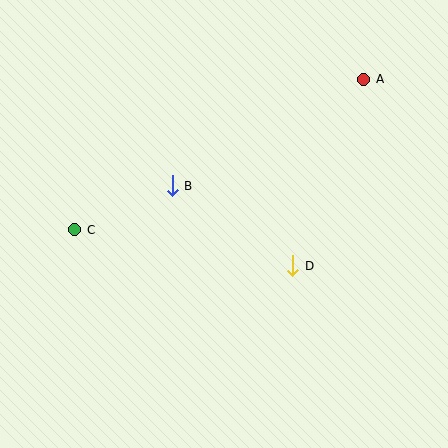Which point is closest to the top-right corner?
Point A is closest to the top-right corner.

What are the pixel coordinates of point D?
Point D is at (293, 266).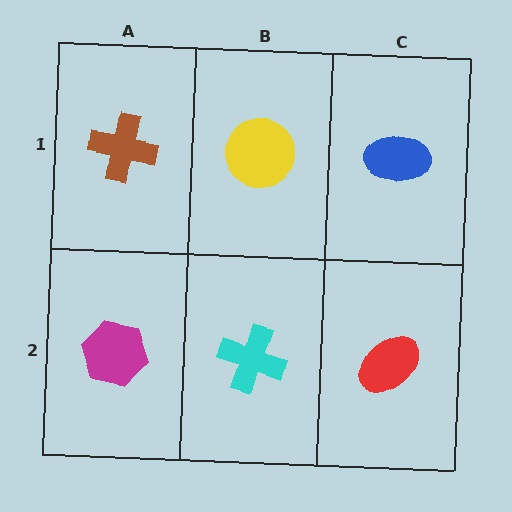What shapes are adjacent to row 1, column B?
A cyan cross (row 2, column B), a brown cross (row 1, column A), a blue ellipse (row 1, column C).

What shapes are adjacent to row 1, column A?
A magenta hexagon (row 2, column A), a yellow circle (row 1, column B).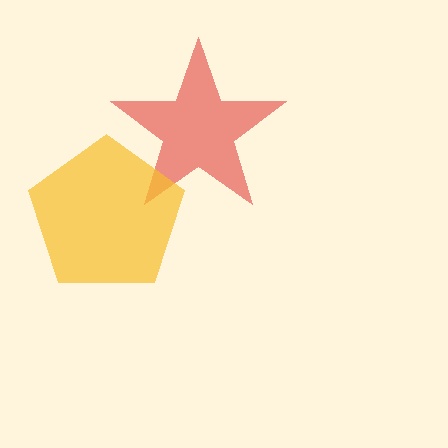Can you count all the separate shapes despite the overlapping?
Yes, there are 2 separate shapes.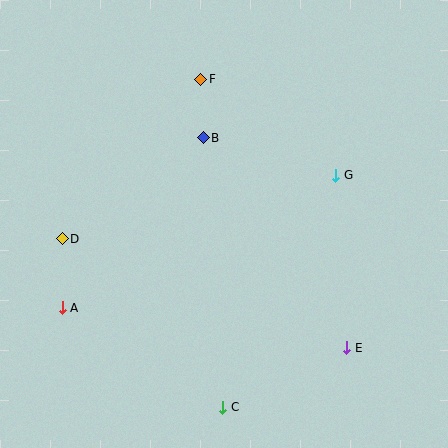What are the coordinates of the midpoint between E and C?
The midpoint between E and C is at (285, 377).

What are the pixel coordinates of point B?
Point B is at (203, 138).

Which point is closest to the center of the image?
Point B at (203, 138) is closest to the center.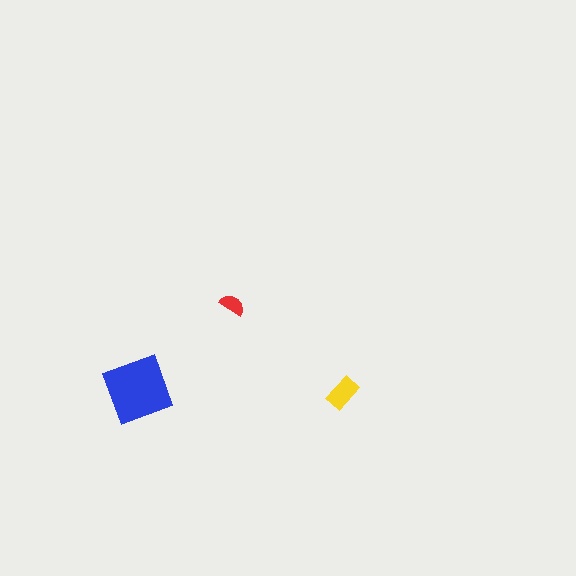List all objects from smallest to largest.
The red semicircle, the yellow rectangle, the blue square.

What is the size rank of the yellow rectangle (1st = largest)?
2nd.